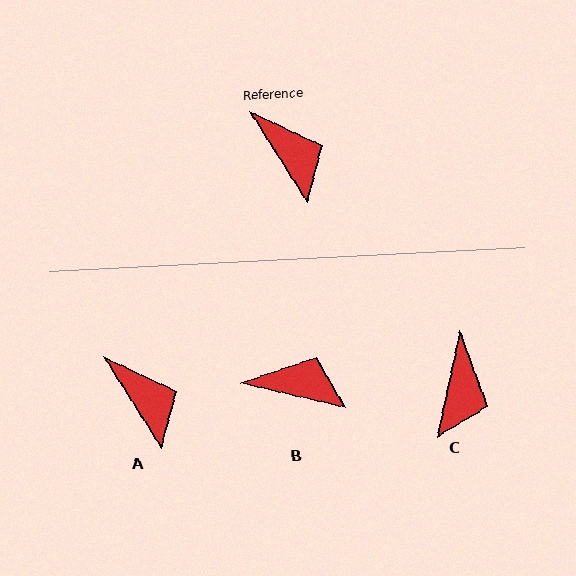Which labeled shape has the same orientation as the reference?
A.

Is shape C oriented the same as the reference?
No, it is off by about 44 degrees.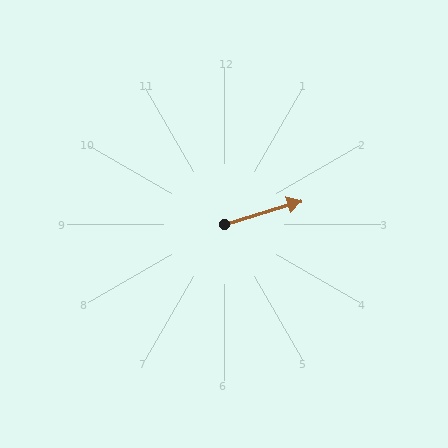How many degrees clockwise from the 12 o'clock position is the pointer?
Approximately 73 degrees.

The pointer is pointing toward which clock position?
Roughly 2 o'clock.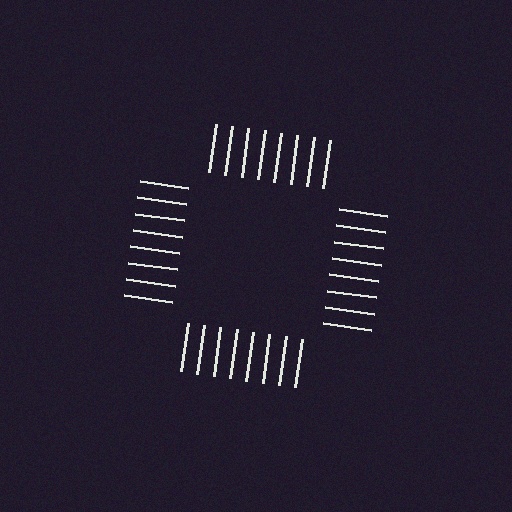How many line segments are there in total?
32 — 8 along each of the 4 edges.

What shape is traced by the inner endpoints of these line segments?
An illusory square — the line segments terminate on its edges but no continuous stroke is drawn.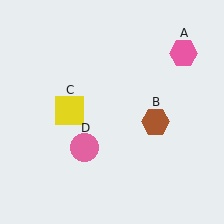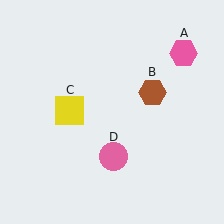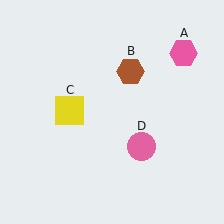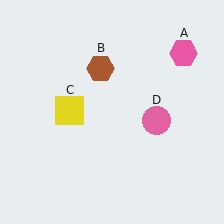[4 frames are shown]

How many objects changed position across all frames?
2 objects changed position: brown hexagon (object B), pink circle (object D).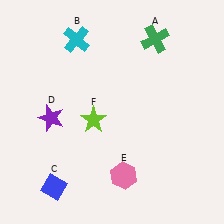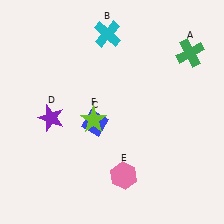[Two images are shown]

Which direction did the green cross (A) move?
The green cross (A) moved right.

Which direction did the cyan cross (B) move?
The cyan cross (B) moved right.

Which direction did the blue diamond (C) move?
The blue diamond (C) moved up.